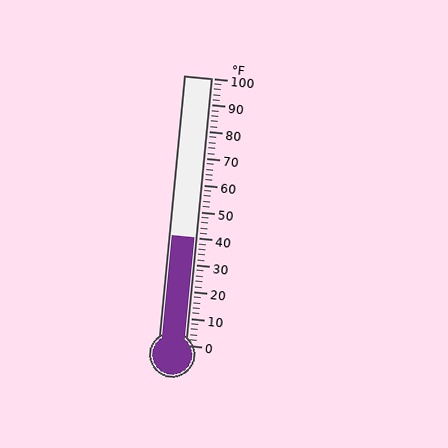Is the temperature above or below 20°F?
The temperature is above 20°F.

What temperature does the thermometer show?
The thermometer shows approximately 40°F.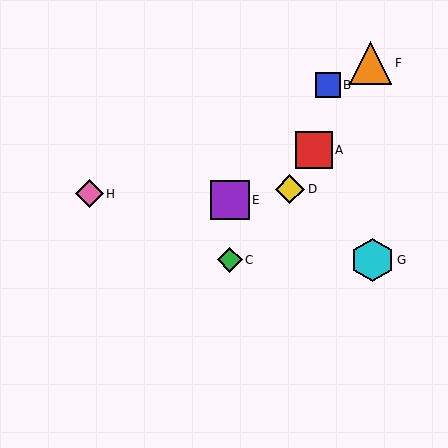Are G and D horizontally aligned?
No, G is at y≈260 and D is at y≈189.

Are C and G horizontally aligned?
Yes, both are at y≈260.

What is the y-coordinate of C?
Object C is at y≈260.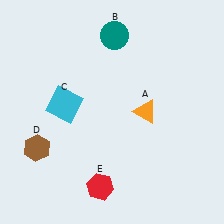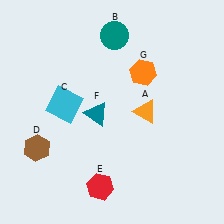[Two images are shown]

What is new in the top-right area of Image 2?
An orange hexagon (G) was added in the top-right area of Image 2.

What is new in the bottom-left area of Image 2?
A teal triangle (F) was added in the bottom-left area of Image 2.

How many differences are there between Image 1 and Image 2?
There are 2 differences between the two images.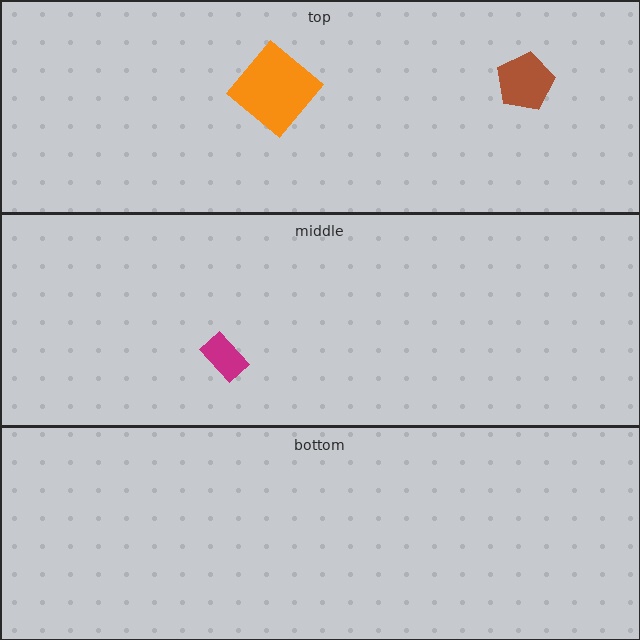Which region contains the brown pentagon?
The top region.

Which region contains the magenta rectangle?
The middle region.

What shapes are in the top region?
The orange diamond, the brown pentagon.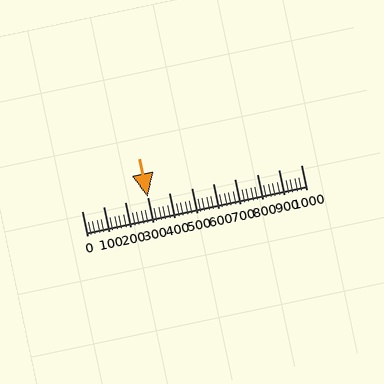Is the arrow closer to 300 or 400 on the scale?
The arrow is closer to 300.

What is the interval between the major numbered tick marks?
The major tick marks are spaced 100 units apart.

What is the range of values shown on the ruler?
The ruler shows values from 0 to 1000.